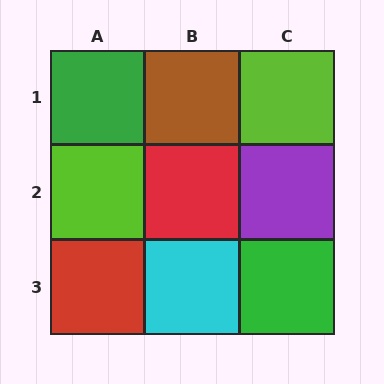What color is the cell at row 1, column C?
Lime.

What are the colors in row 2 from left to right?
Lime, red, purple.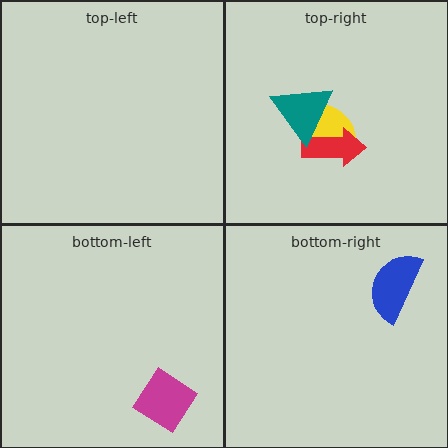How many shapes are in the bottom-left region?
1.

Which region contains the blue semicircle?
The bottom-right region.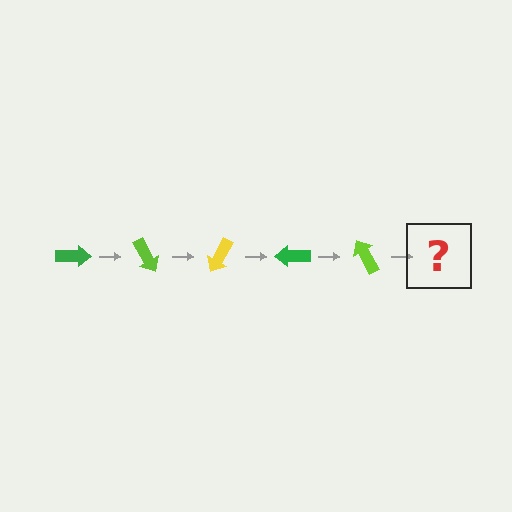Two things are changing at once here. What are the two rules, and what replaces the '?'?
The two rules are that it rotates 60 degrees each step and the color cycles through green, lime, and yellow. The '?' should be a yellow arrow, rotated 300 degrees from the start.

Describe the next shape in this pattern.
It should be a yellow arrow, rotated 300 degrees from the start.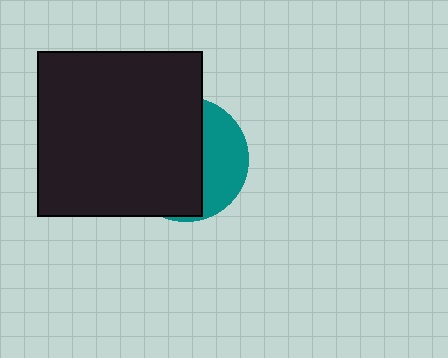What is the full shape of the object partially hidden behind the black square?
The partially hidden object is a teal circle.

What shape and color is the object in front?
The object in front is a black square.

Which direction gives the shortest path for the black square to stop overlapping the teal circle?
Moving left gives the shortest separation.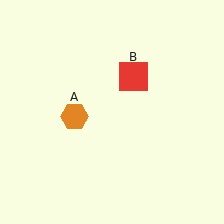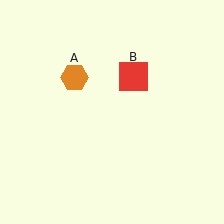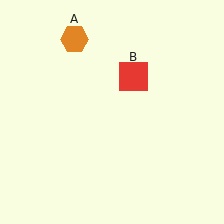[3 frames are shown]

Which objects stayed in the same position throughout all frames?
Red square (object B) remained stationary.